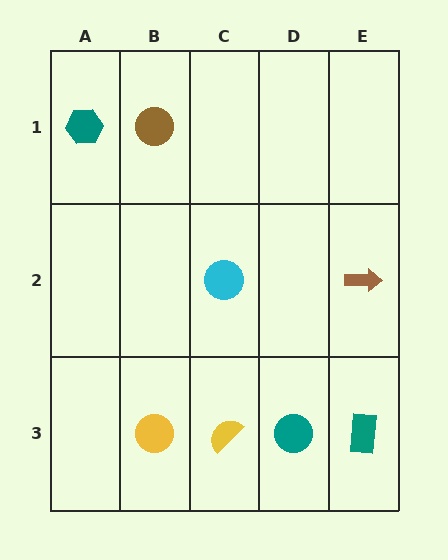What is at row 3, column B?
A yellow circle.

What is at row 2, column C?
A cyan circle.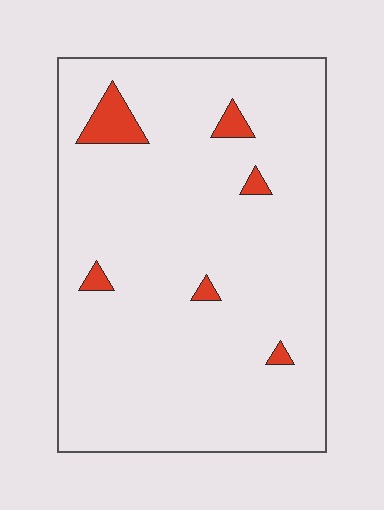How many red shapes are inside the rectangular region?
6.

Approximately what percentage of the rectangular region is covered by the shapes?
Approximately 5%.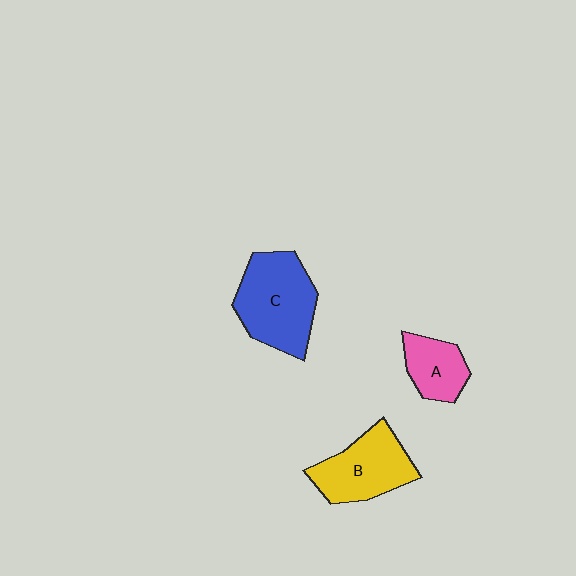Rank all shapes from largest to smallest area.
From largest to smallest: C (blue), B (yellow), A (pink).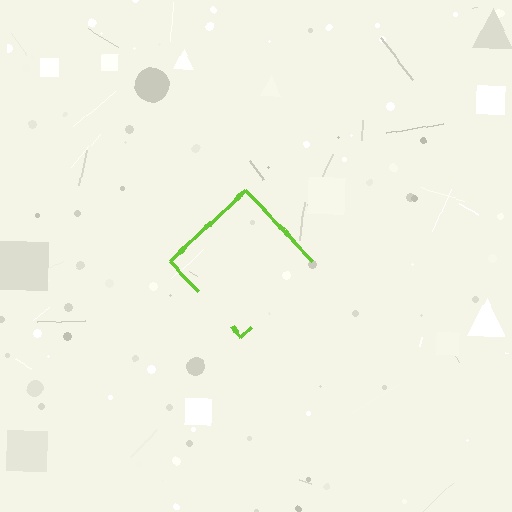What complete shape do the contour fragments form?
The contour fragments form a diamond.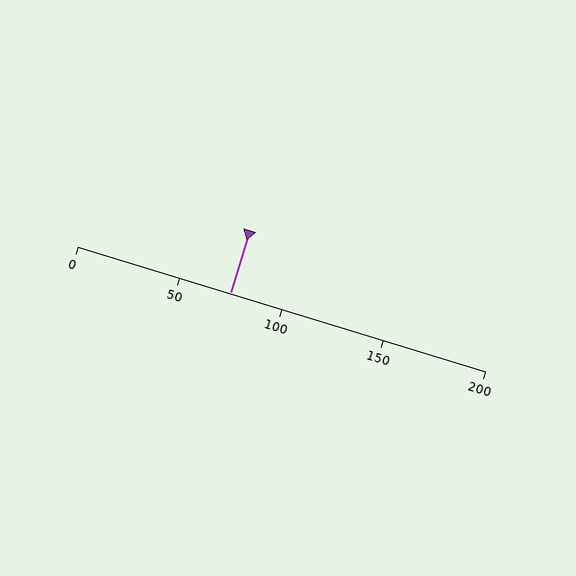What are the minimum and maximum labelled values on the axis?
The axis runs from 0 to 200.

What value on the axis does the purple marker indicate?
The marker indicates approximately 75.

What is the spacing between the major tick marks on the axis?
The major ticks are spaced 50 apart.